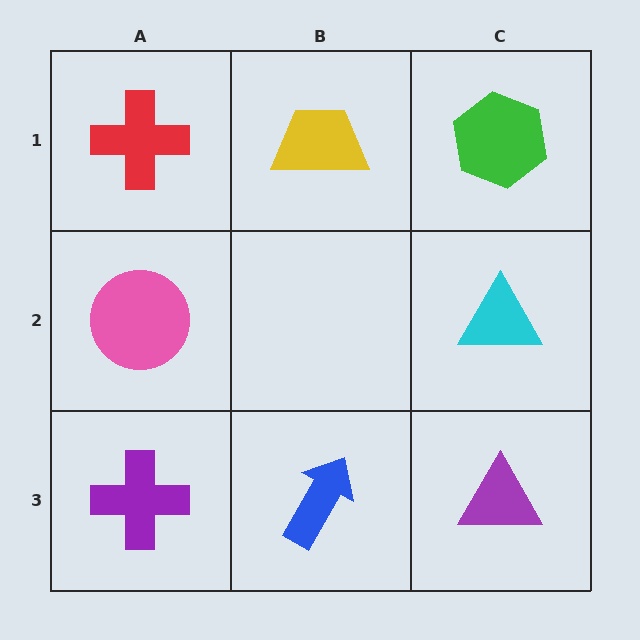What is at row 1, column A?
A red cross.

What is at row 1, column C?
A green hexagon.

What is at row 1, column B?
A yellow trapezoid.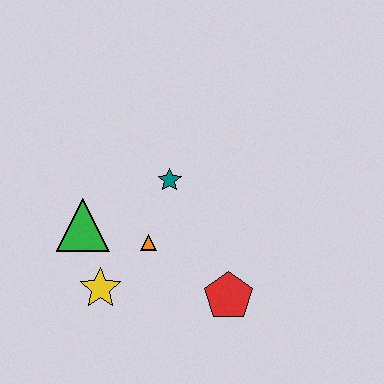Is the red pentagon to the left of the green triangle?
No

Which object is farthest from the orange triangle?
The red pentagon is farthest from the orange triangle.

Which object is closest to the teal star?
The orange triangle is closest to the teal star.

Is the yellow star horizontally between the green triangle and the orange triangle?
Yes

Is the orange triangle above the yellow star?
Yes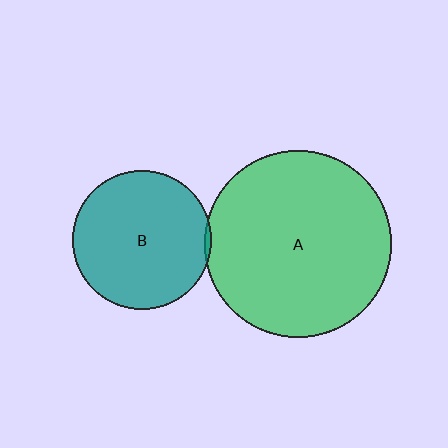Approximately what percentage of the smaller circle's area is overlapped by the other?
Approximately 5%.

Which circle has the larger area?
Circle A (green).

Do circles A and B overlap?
Yes.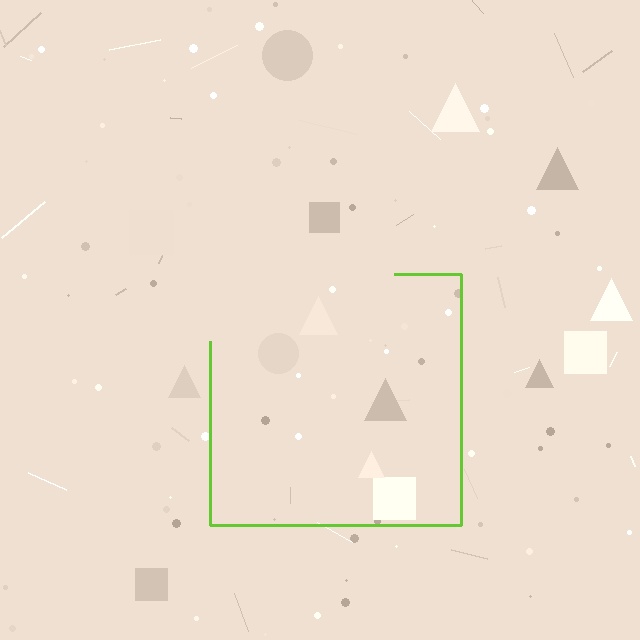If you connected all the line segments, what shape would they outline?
They would outline a square.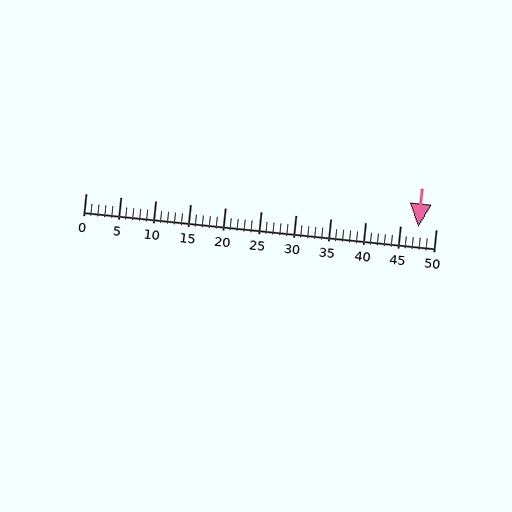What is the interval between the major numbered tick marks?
The major tick marks are spaced 5 units apart.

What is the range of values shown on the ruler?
The ruler shows values from 0 to 50.